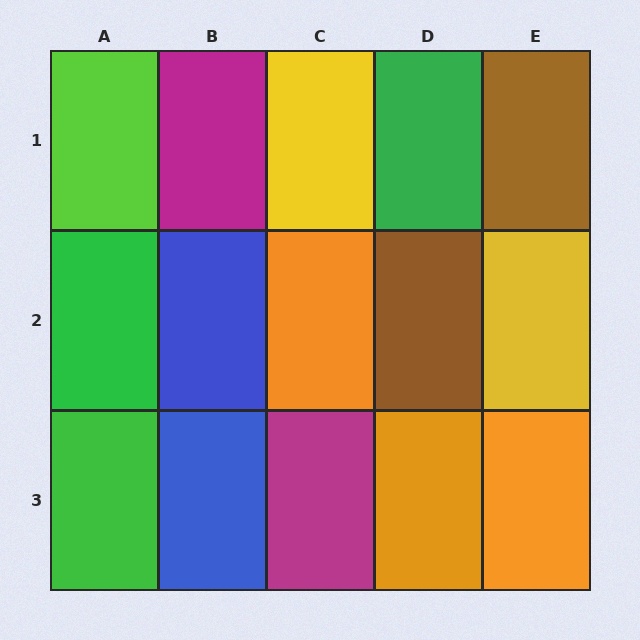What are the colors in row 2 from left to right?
Green, blue, orange, brown, yellow.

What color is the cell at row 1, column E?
Brown.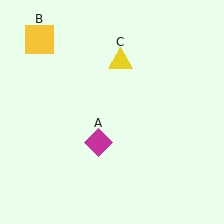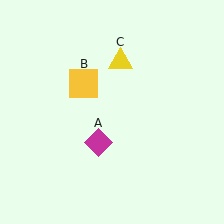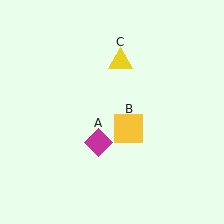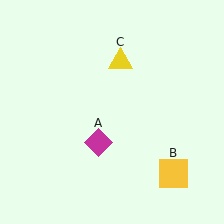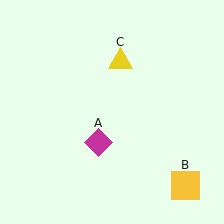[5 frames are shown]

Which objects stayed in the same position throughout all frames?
Magenta diamond (object A) and yellow triangle (object C) remained stationary.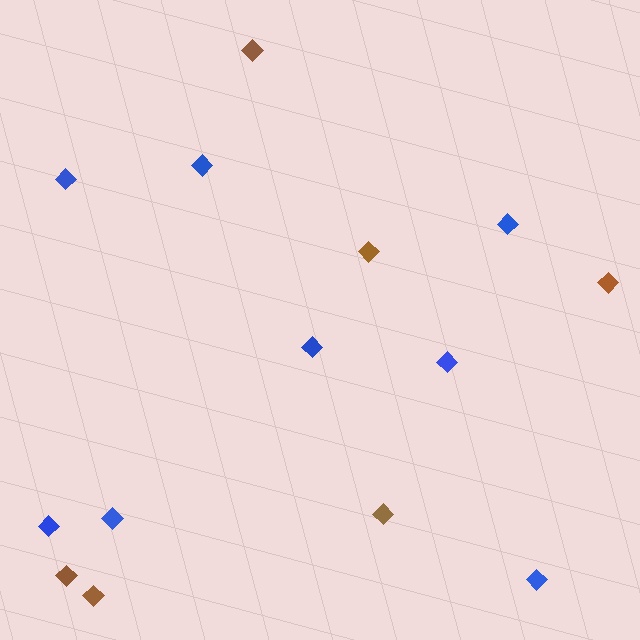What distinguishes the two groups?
There are 2 groups: one group of brown diamonds (6) and one group of blue diamonds (8).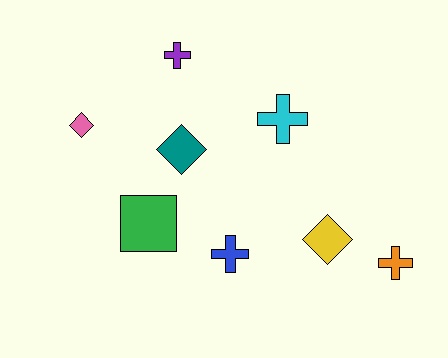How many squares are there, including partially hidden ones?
There is 1 square.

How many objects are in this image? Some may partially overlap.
There are 8 objects.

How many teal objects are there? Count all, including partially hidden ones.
There is 1 teal object.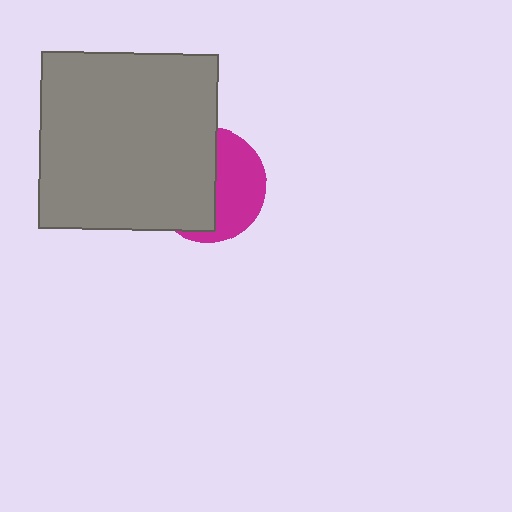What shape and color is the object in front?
The object in front is a gray square.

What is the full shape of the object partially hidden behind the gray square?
The partially hidden object is a magenta circle.